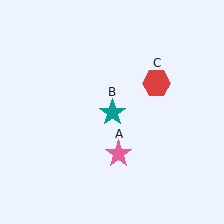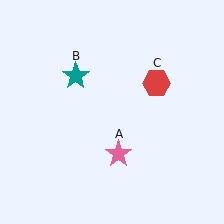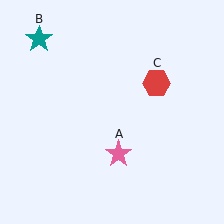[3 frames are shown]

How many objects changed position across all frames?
1 object changed position: teal star (object B).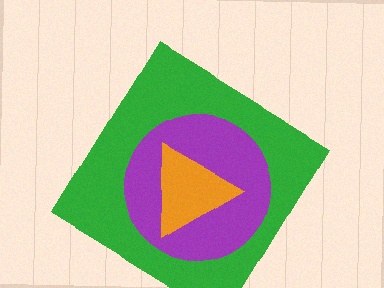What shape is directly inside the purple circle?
The orange triangle.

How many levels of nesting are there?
3.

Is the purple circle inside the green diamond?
Yes.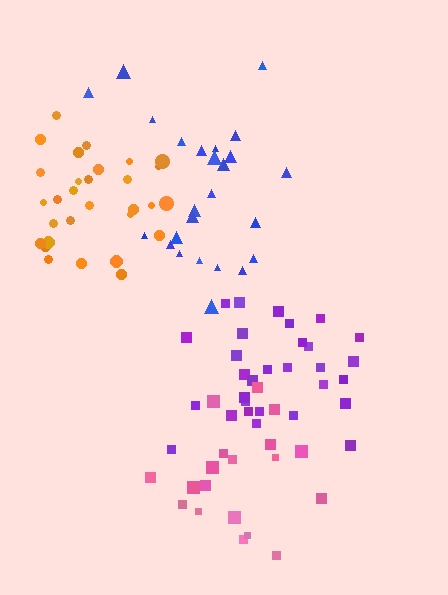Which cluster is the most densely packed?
Orange.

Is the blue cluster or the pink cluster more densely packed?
Pink.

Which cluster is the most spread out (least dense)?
Blue.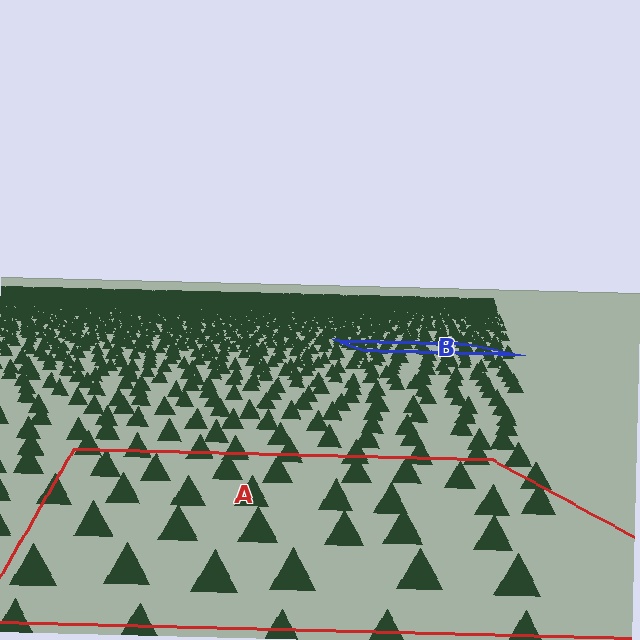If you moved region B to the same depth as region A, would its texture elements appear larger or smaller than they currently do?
They would appear larger. At a closer depth, the same texture elements are projected at a bigger on-screen size.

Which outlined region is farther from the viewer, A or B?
Region B is farther from the viewer — the texture elements inside it appear smaller and more densely packed.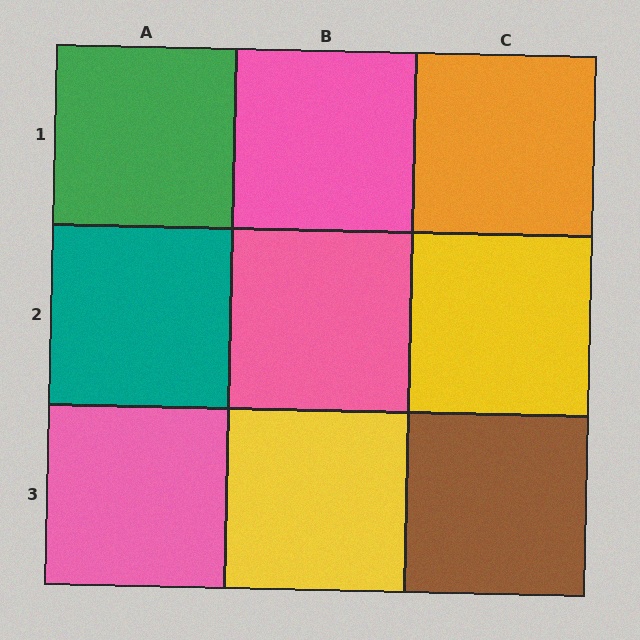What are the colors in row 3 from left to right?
Pink, yellow, brown.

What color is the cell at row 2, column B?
Pink.